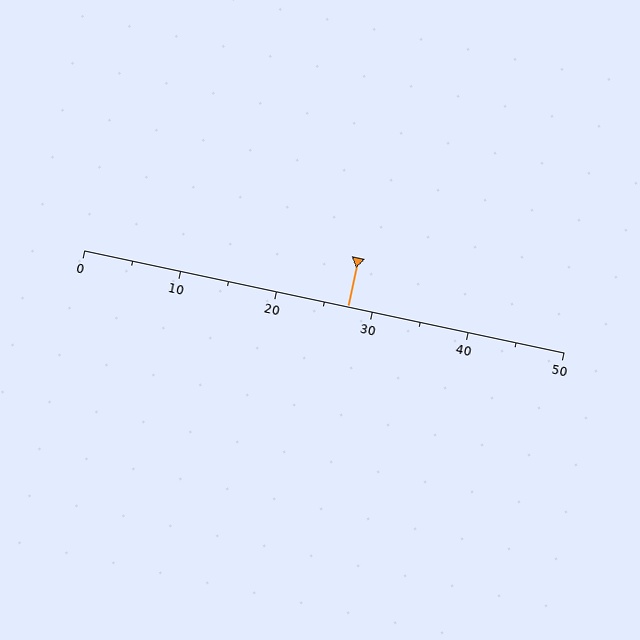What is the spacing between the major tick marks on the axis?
The major ticks are spaced 10 apart.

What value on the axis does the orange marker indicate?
The marker indicates approximately 27.5.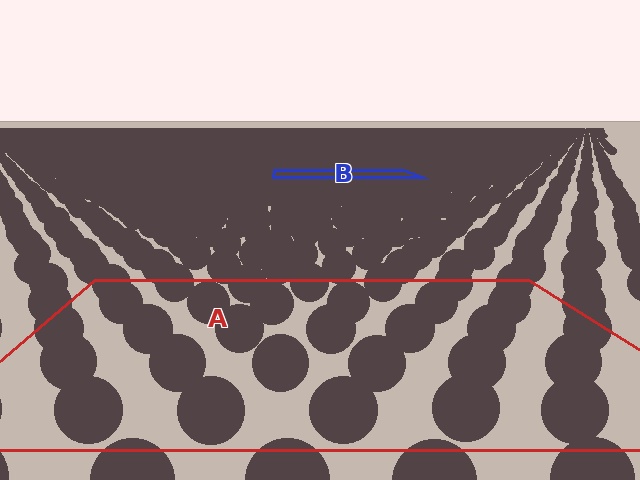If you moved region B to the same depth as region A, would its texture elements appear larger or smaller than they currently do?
They would appear larger. At a closer depth, the same texture elements are projected at a bigger on-screen size.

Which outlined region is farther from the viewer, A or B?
Region B is farther from the viewer — the texture elements inside it appear smaller and more densely packed.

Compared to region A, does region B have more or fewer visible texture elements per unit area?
Region B has more texture elements per unit area — they are packed more densely because it is farther away.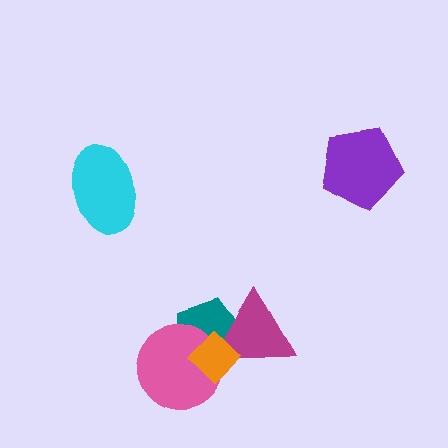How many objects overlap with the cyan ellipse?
0 objects overlap with the cyan ellipse.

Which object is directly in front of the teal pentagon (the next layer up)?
The pink circle is directly in front of the teal pentagon.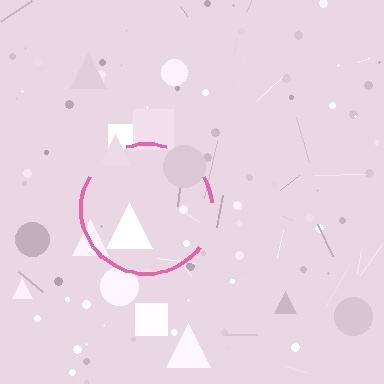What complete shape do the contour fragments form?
The contour fragments form a circle.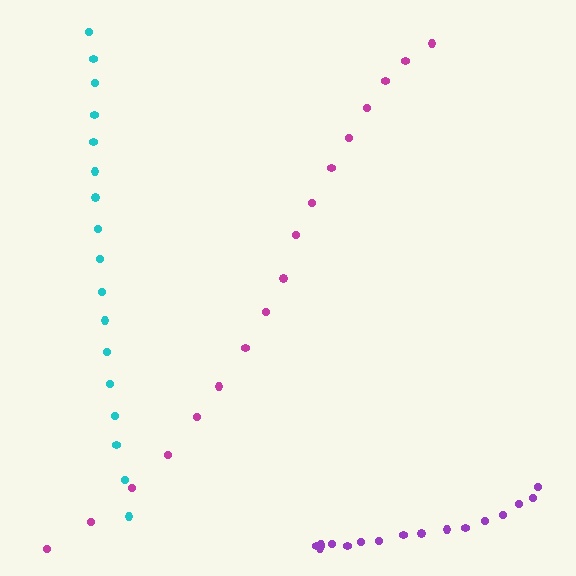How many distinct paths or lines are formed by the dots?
There are 3 distinct paths.